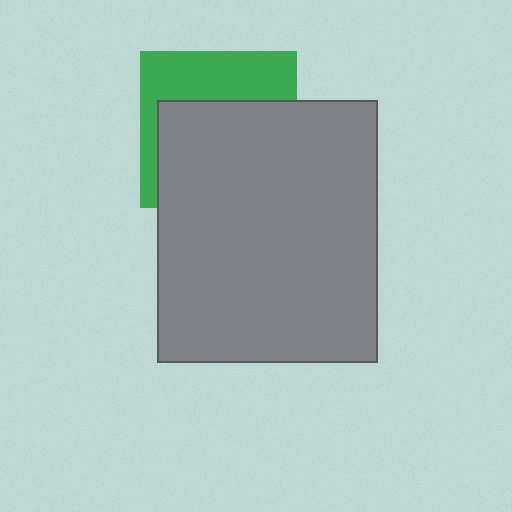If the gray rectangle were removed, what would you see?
You would see the complete green square.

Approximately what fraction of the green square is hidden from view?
Roughly 61% of the green square is hidden behind the gray rectangle.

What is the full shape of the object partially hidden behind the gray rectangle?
The partially hidden object is a green square.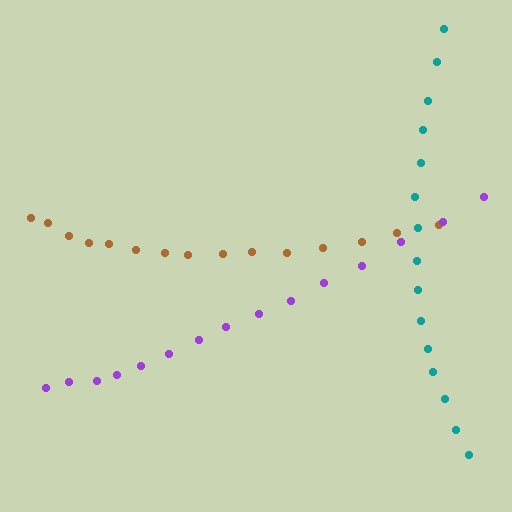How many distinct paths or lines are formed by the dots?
There are 3 distinct paths.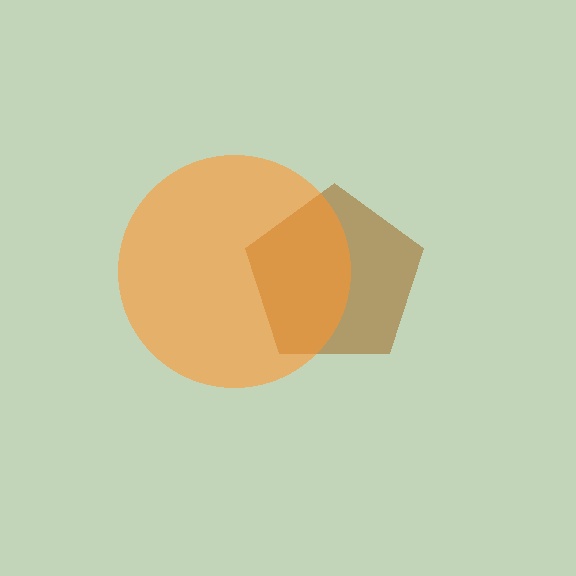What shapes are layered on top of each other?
The layered shapes are: a brown pentagon, an orange circle.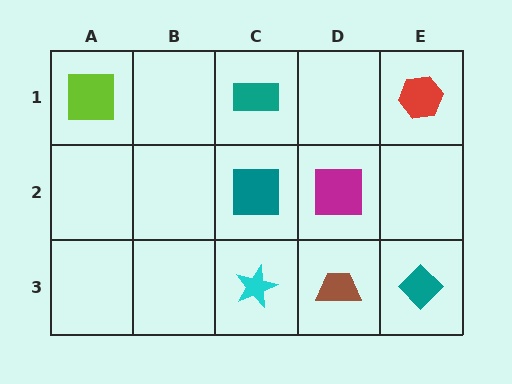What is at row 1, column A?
A lime square.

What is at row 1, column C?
A teal rectangle.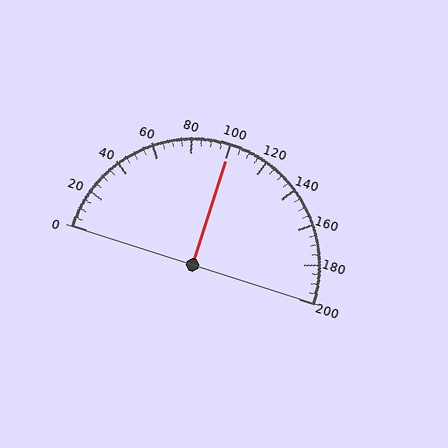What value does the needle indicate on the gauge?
The needle indicates approximately 100.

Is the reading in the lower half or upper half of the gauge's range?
The reading is in the upper half of the range (0 to 200).